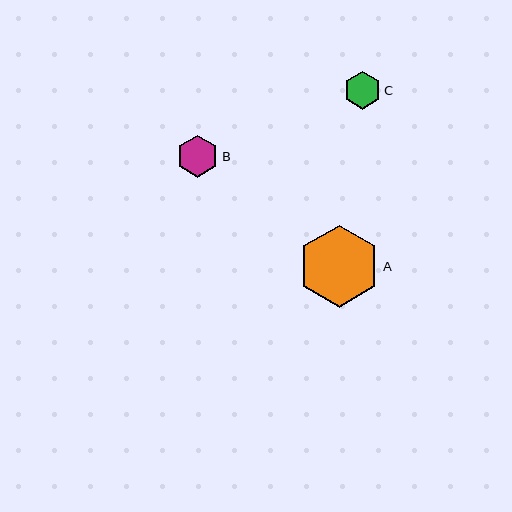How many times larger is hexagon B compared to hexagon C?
Hexagon B is approximately 1.1 times the size of hexagon C.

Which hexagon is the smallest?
Hexagon C is the smallest with a size of approximately 38 pixels.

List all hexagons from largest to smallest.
From largest to smallest: A, B, C.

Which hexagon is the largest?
Hexagon A is the largest with a size of approximately 82 pixels.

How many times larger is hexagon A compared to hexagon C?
Hexagon A is approximately 2.2 times the size of hexagon C.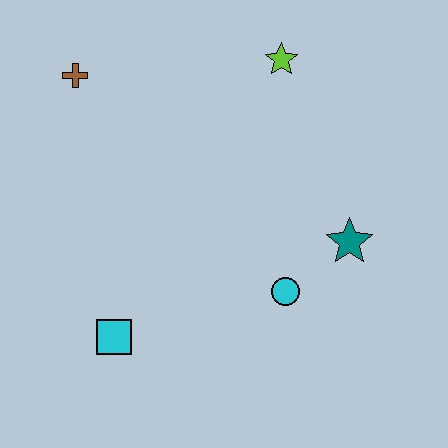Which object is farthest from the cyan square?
The lime star is farthest from the cyan square.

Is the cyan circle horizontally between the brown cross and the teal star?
Yes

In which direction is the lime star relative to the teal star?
The lime star is above the teal star.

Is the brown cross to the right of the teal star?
No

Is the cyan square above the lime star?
No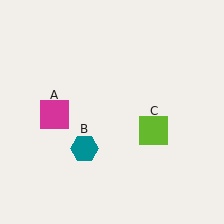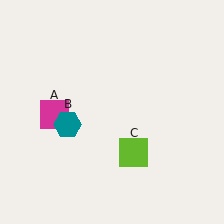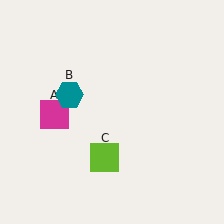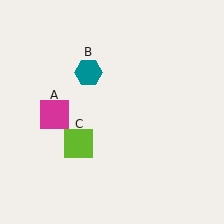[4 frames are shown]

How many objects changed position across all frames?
2 objects changed position: teal hexagon (object B), lime square (object C).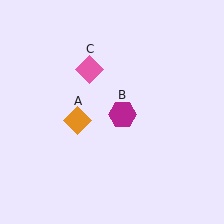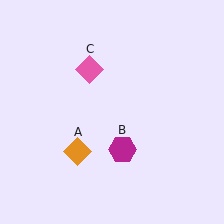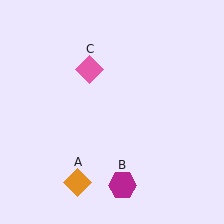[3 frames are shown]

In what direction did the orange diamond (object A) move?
The orange diamond (object A) moved down.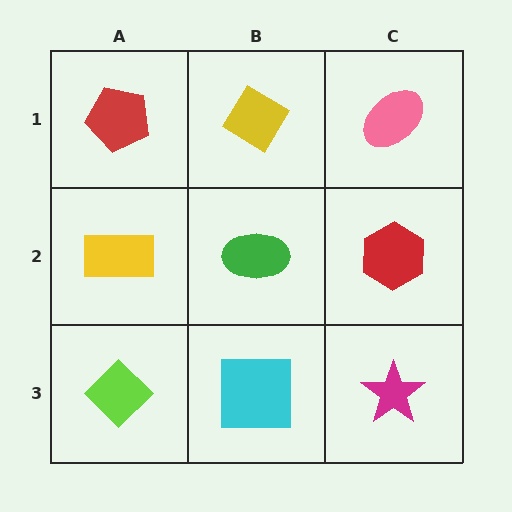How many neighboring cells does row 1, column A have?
2.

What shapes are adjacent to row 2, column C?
A pink ellipse (row 1, column C), a magenta star (row 3, column C), a green ellipse (row 2, column B).